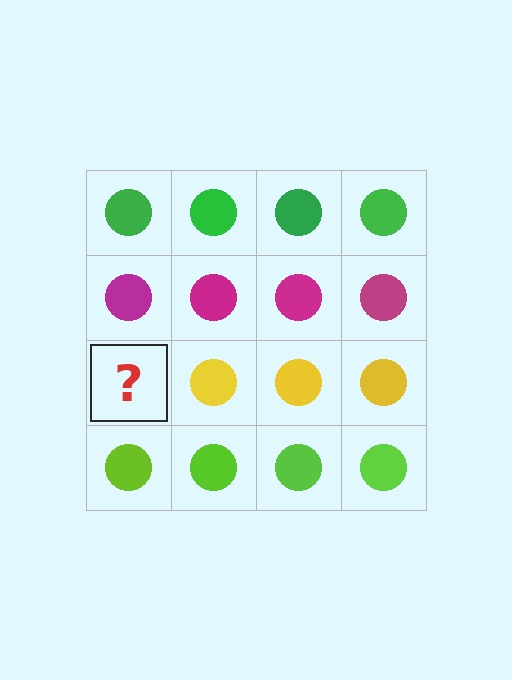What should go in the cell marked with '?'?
The missing cell should contain a yellow circle.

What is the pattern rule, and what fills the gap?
The rule is that each row has a consistent color. The gap should be filled with a yellow circle.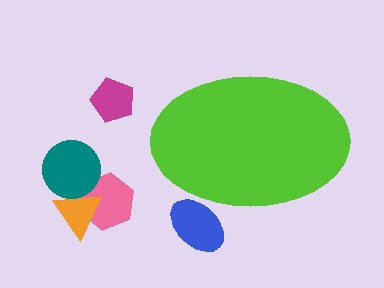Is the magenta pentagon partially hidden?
No, the magenta pentagon is fully visible.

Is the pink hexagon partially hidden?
No, the pink hexagon is fully visible.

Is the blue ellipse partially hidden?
Yes, the blue ellipse is partially hidden behind the lime ellipse.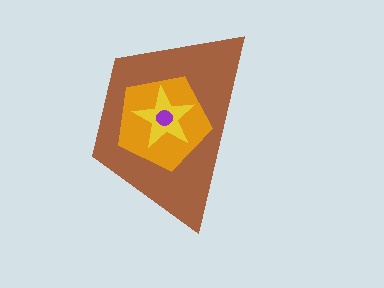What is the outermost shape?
The brown trapezoid.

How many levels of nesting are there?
4.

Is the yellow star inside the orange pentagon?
Yes.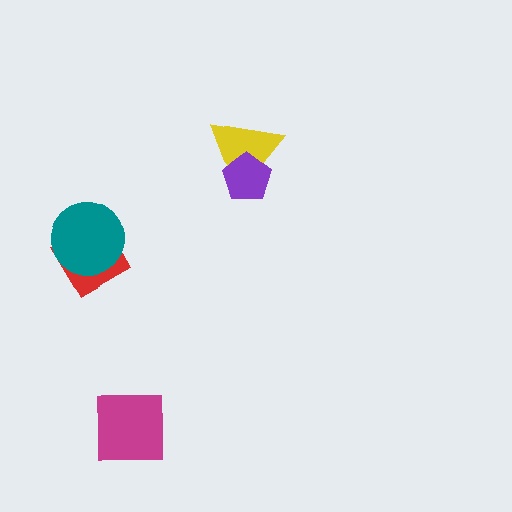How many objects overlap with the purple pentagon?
1 object overlaps with the purple pentagon.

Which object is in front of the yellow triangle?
The purple pentagon is in front of the yellow triangle.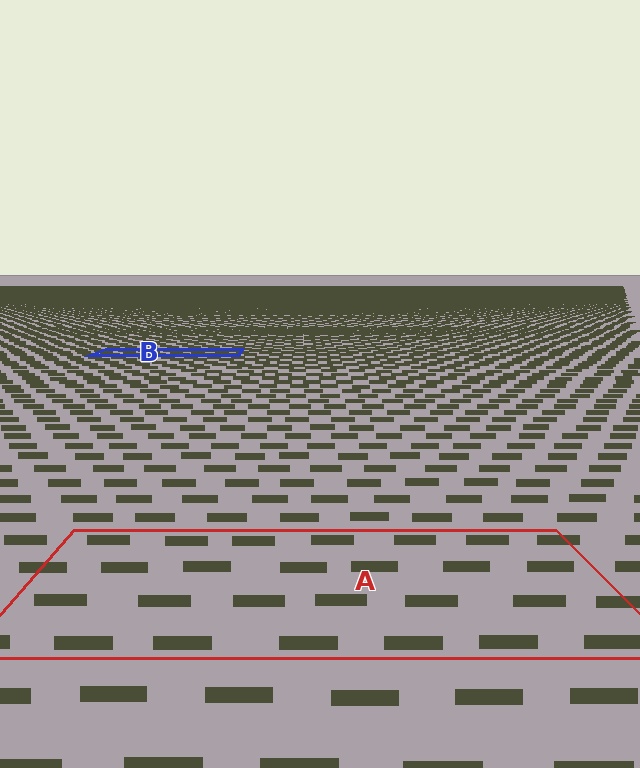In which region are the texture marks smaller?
The texture marks are smaller in region B, because it is farther away.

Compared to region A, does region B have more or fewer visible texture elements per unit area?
Region B has more texture elements per unit area — they are packed more densely because it is farther away.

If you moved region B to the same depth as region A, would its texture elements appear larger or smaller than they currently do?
They would appear larger. At a closer depth, the same texture elements are projected at a bigger on-screen size.